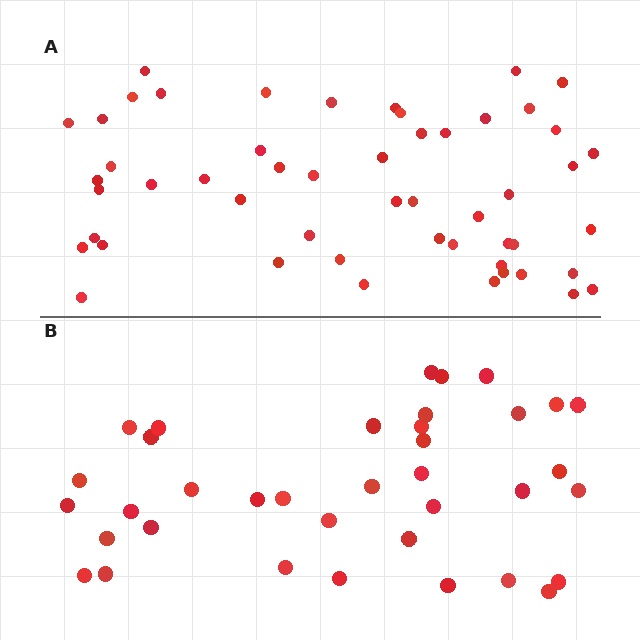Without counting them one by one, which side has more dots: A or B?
Region A (the top region) has more dots.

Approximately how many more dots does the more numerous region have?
Region A has approximately 15 more dots than region B.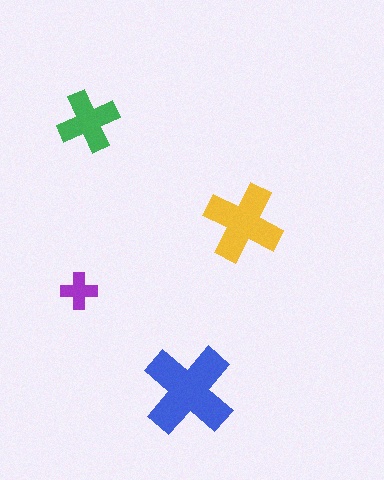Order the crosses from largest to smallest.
the blue one, the yellow one, the green one, the purple one.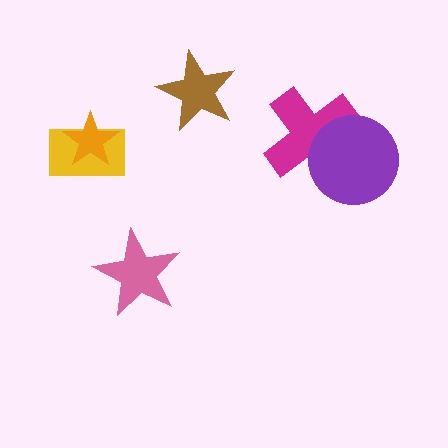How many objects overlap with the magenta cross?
1 object overlaps with the magenta cross.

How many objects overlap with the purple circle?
1 object overlaps with the purple circle.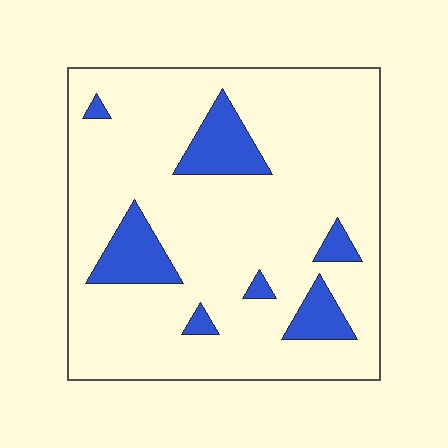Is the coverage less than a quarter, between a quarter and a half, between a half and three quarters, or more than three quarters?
Less than a quarter.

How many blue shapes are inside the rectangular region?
7.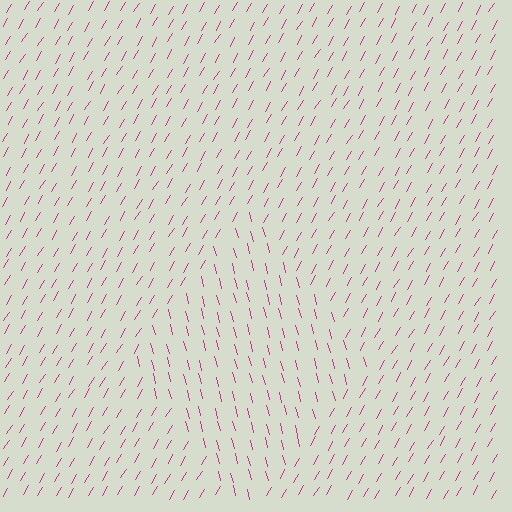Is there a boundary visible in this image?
Yes, there is a texture boundary formed by a change in line orientation.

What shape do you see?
I see a diamond.